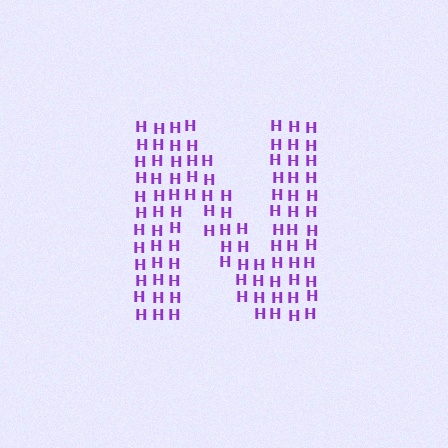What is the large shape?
The large shape is the letter N.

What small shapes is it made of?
It is made of small letter H's.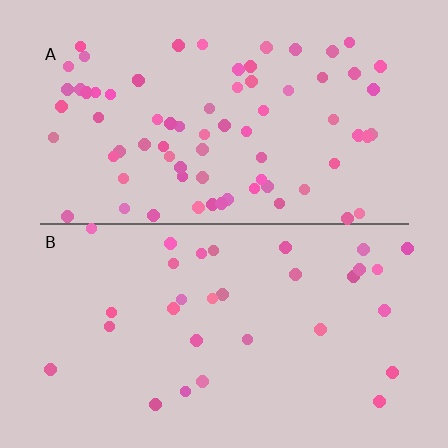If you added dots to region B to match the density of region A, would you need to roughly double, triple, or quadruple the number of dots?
Approximately double.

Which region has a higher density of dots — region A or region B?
A (the top).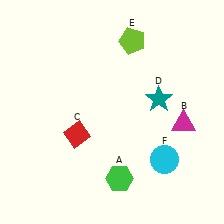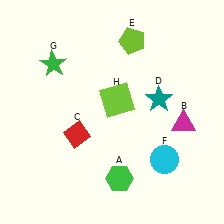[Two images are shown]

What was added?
A green star (G), a lime square (H) were added in Image 2.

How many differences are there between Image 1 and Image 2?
There are 2 differences between the two images.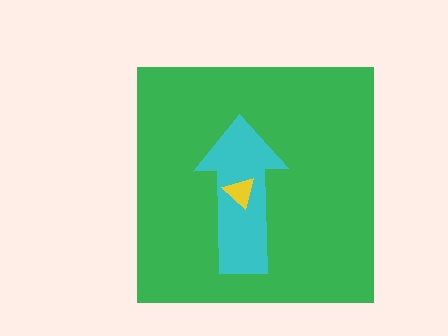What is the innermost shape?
The yellow triangle.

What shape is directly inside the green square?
The cyan arrow.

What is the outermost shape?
The green square.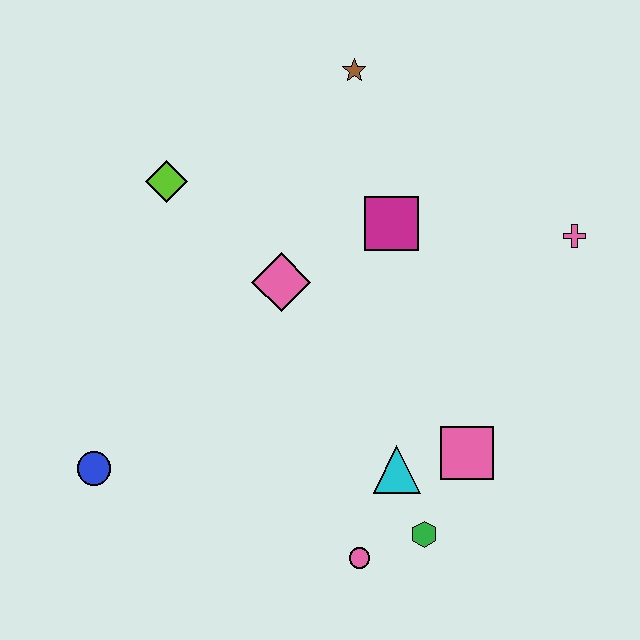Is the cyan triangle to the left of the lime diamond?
No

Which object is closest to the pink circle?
The green hexagon is closest to the pink circle.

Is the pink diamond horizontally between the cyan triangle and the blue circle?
Yes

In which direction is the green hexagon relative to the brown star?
The green hexagon is below the brown star.